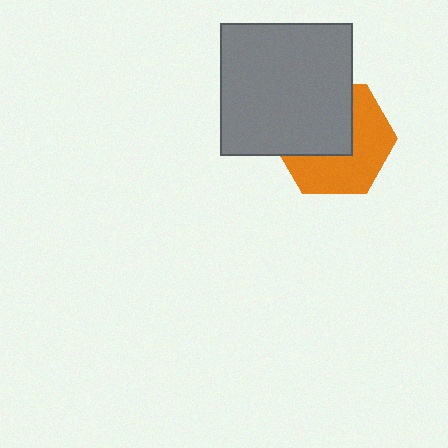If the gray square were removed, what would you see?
You would see the complete orange hexagon.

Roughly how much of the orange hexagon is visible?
About half of it is visible (roughly 52%).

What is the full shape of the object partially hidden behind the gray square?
The partially hidden object is an orange hexagon.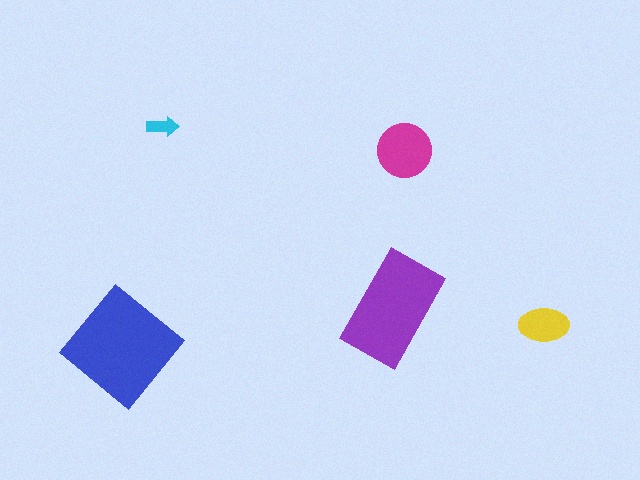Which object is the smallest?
The cyan arrow.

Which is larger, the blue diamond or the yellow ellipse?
The blue diamond.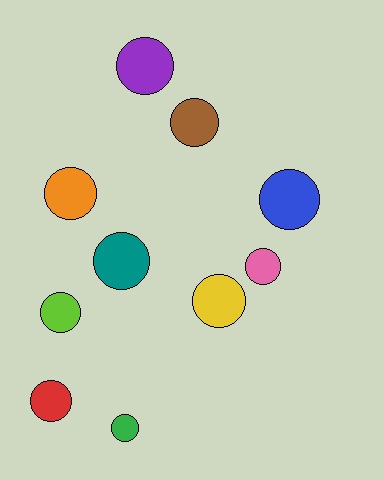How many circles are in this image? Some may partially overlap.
There are 10 circles.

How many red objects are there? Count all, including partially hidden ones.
There is 1 red object.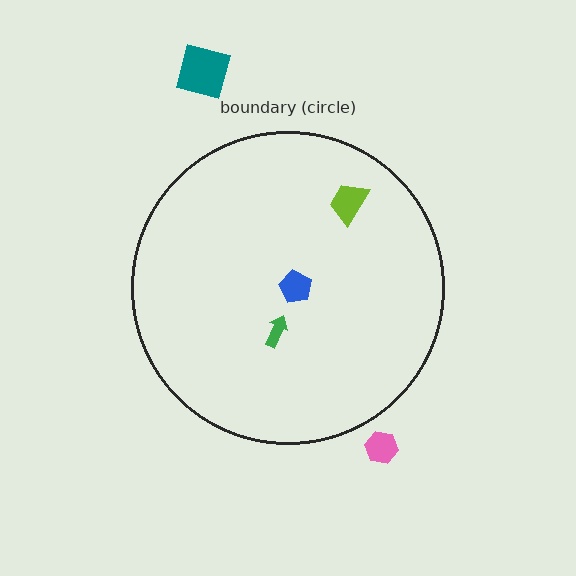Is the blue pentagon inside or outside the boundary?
Inside.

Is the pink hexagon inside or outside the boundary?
Outside.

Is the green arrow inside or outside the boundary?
Inside.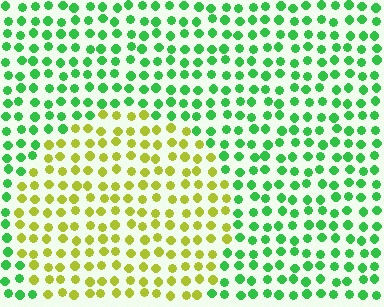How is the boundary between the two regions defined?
The boundary is defined purely by a slight shift in hue (about 60 degrees). Spacing, size, and orientation are identical on both sides.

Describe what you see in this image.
The image is filled with small green elements in a uniform arrangement. A circle-shaped region is visible where the elements are tinted to a slightly different hue, forming a subtle color boundary.